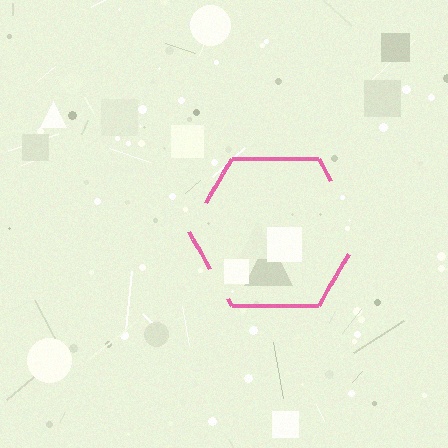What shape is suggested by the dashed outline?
The dashed outline suggests a hexagon.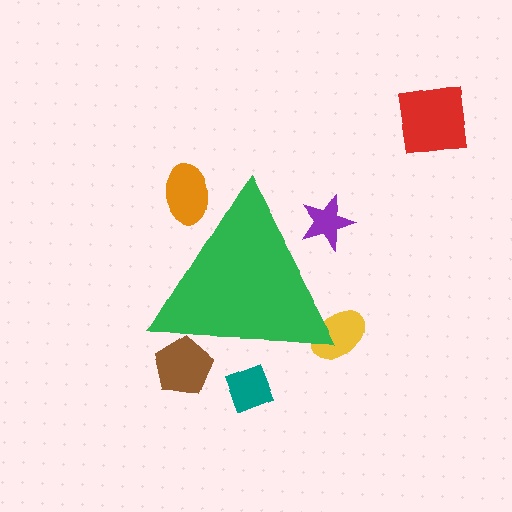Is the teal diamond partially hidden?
Yes, the teal diamond is partially hidden behind the green triangle.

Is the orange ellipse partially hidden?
Yes, the orange ellipse is partially hidden behind the green triangle.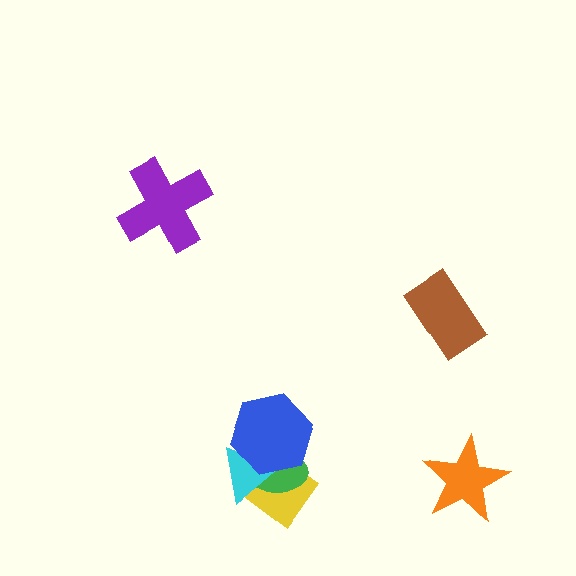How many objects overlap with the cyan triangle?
3 objects overlap with the cyan triangle.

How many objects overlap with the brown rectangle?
0 objects overlap with the brown rectangle.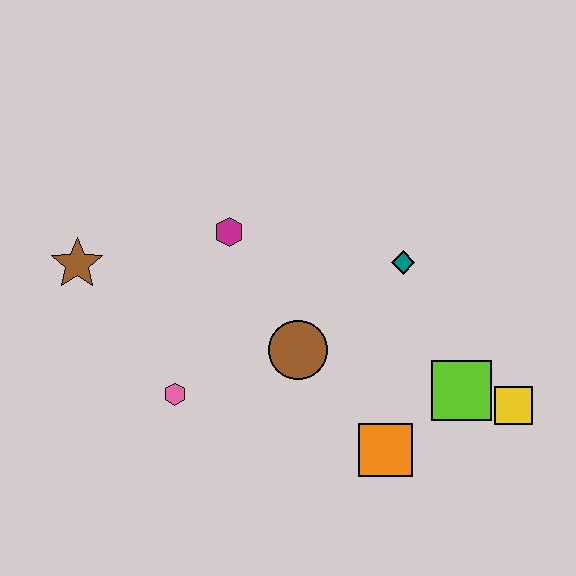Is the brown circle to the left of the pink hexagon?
No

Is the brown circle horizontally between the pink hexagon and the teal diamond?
Yes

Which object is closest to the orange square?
The lime square is closest to the orange square.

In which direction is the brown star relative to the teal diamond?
The brown star is to the left of the teal diamond.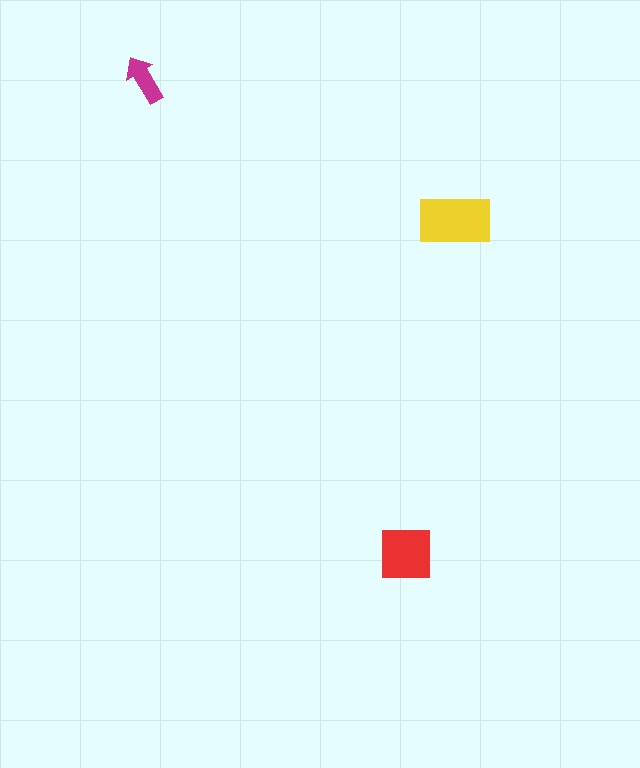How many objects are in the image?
There are 3 objects in the image.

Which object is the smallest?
The magenta arrow.